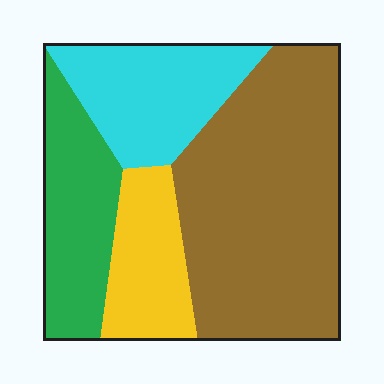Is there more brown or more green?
Brown.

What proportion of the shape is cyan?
Cyan takes up about one fifth (1/5) of the shape.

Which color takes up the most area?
Brown, at roughly 45%.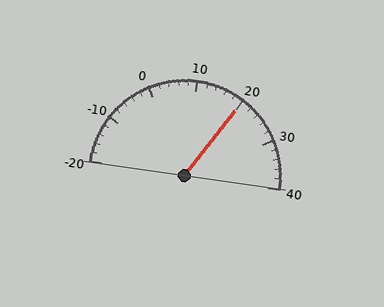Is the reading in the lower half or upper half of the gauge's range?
The reading is in the upper half of the range (-20 to 40).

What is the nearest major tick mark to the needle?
The nearest major tick mark is 20.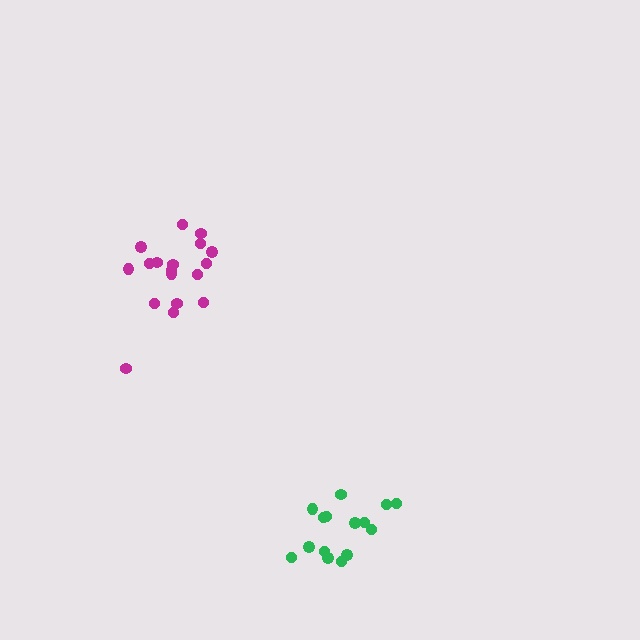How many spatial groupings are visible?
There are 2 spatial groupings.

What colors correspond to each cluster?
The clusters are colored: magenta, green.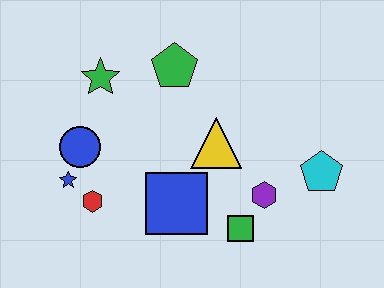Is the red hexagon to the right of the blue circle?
Yes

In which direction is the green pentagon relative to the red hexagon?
The green pentagon is above the red hexagon.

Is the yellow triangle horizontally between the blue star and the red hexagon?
No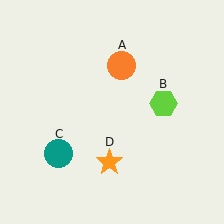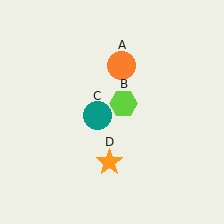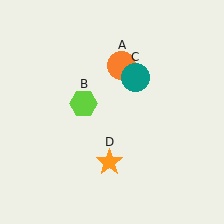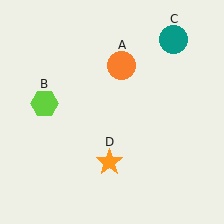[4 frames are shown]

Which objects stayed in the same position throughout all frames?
Orange circle (object A) and orange star (object D) remained stationary.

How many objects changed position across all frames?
2 objects changed position: lime hexagon (object B), teal circle (object C).